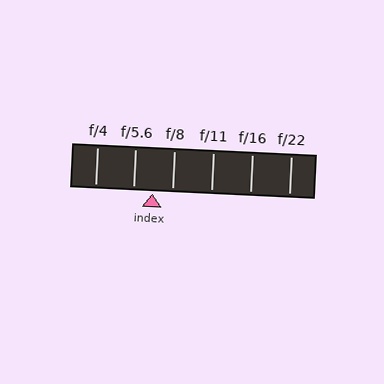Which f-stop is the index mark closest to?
The index mark is closest to f/5.6.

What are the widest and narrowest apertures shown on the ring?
The widest aperture shown is f/4 and the narrowest is f/22.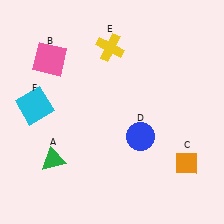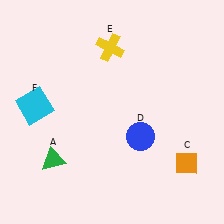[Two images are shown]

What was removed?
The pink square (B) was removed in Image 2.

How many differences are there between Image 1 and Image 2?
There is 1 difference between the two images.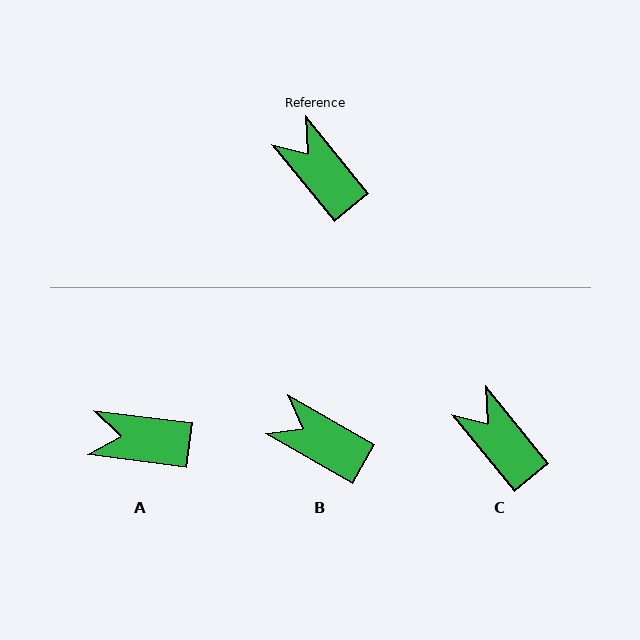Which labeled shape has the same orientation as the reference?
C.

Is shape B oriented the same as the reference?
No, it is off by about 21 degrees.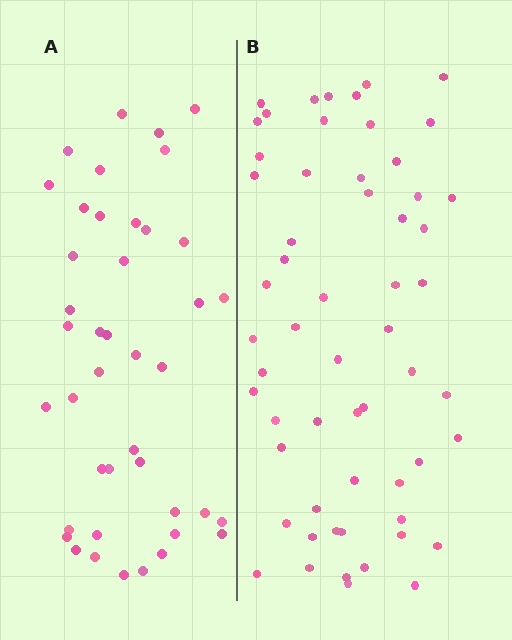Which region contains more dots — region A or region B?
Region B (the right region) has more dots.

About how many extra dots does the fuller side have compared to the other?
Region B has approximately 15 more dots than region A.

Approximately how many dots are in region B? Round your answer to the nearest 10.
About 60 dots. (The exact count is 58, which rounds to 60.)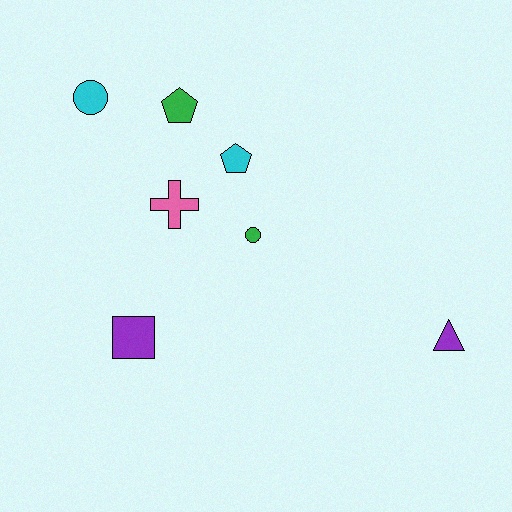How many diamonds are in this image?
There are no diamonds.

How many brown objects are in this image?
There are no brown objects.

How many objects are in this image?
There are 7 objects.